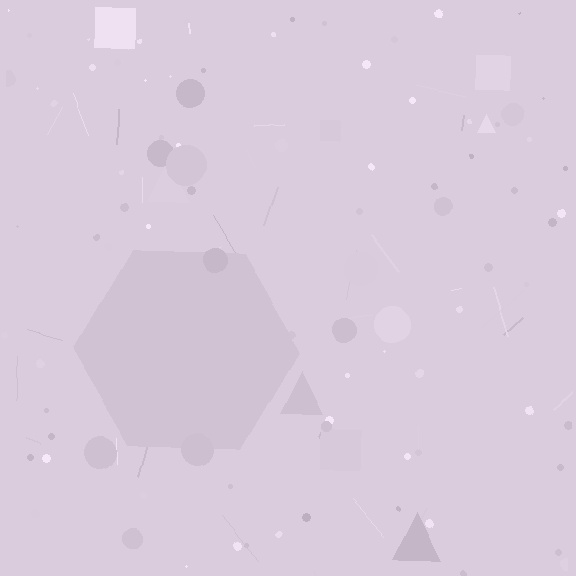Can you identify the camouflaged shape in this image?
The camouflaged shape is a hexagon.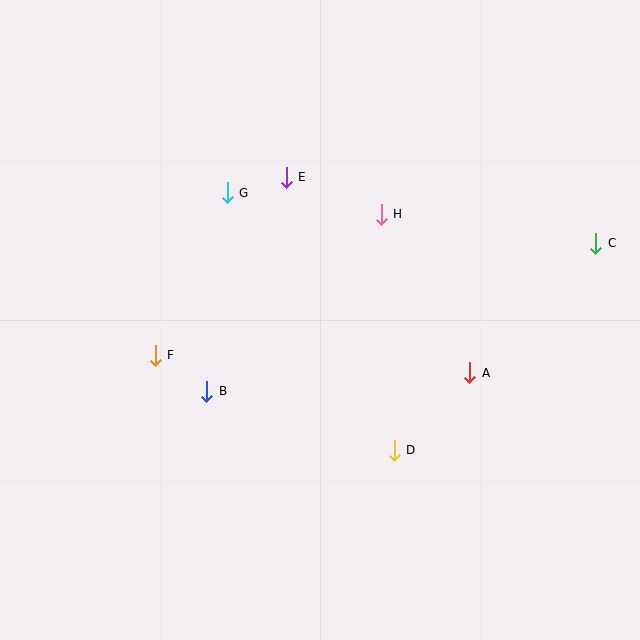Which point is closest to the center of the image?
Point H at (381, 214) is closest to the center.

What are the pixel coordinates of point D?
Point D is at (394, 450).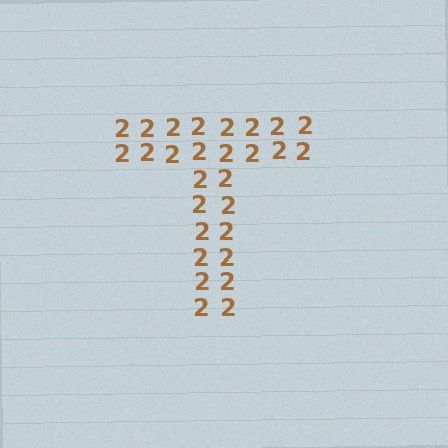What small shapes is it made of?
It is made of small digit 2's.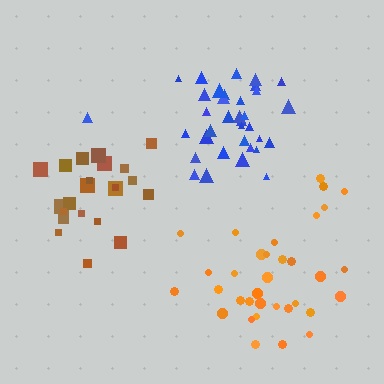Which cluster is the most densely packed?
Blue.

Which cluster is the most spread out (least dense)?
Brown.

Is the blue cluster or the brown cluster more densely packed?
Blue.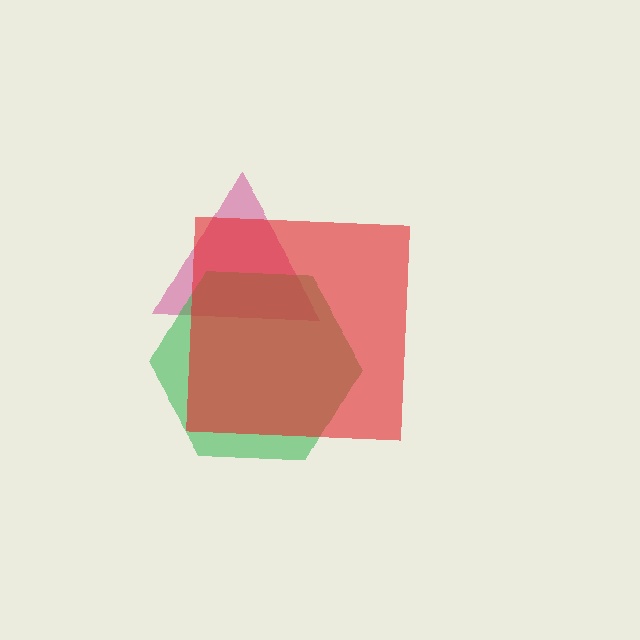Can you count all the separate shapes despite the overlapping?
Yes, there are 3 separate shapes.